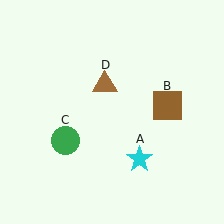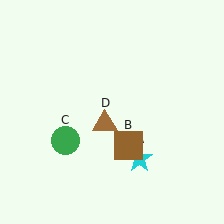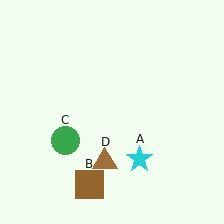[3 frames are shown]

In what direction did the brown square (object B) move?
The brown square (object B) moved down and to the left.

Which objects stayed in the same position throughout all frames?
Cyan star (object A) and green circle (object C) remained stationary.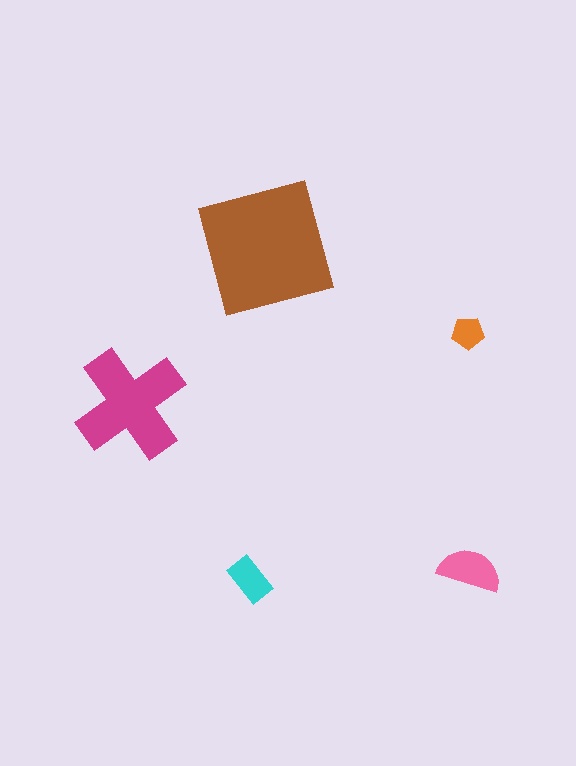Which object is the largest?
The brown square.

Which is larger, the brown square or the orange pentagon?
The brown square.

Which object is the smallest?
The orange pentagon.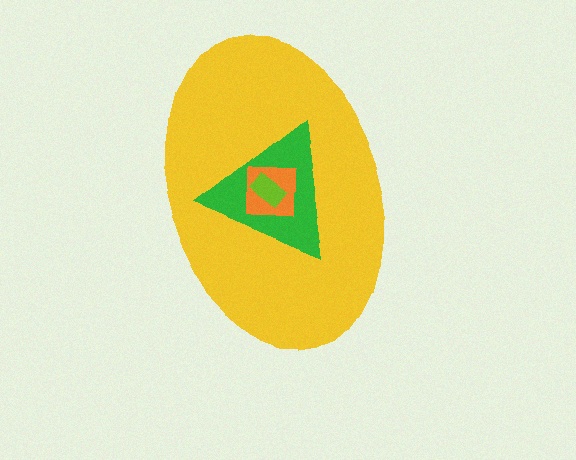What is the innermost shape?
The lime rectangle.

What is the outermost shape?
The yellow ellipse.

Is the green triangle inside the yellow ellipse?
Yes.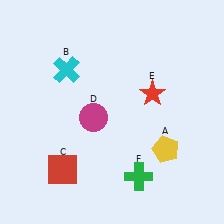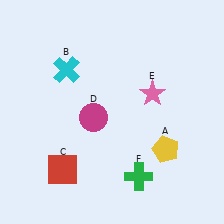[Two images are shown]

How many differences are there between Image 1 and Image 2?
There is 1 difference between the two images.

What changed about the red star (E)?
In Image 1, E is red. In Image 2, it changed to pink.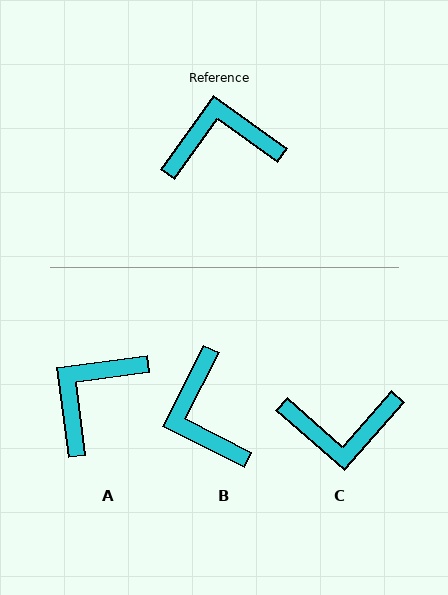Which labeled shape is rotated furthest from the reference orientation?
C, about 175 degrees away.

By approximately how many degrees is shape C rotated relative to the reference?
Approximately 175 degrees counter-clockwise.